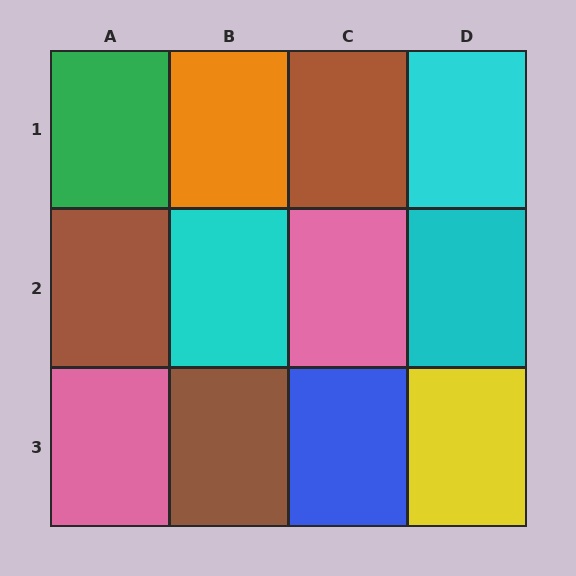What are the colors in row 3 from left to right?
Pink, brown, blue, yellow.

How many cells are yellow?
1 cell is yellow.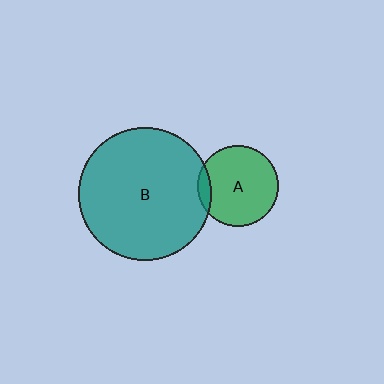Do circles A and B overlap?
Yes.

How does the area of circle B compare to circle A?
Approximately 2.7 times.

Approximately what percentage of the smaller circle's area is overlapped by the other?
Approximately 10%.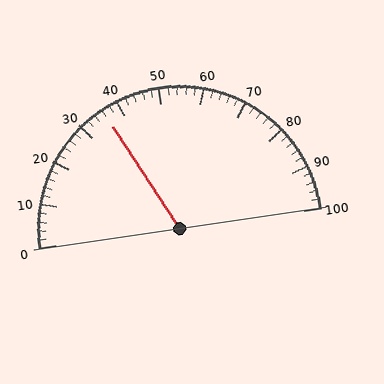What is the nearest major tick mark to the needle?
The nearest major tick mark is 40.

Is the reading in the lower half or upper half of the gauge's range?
The reading is in the lower half of the range (0 to 100).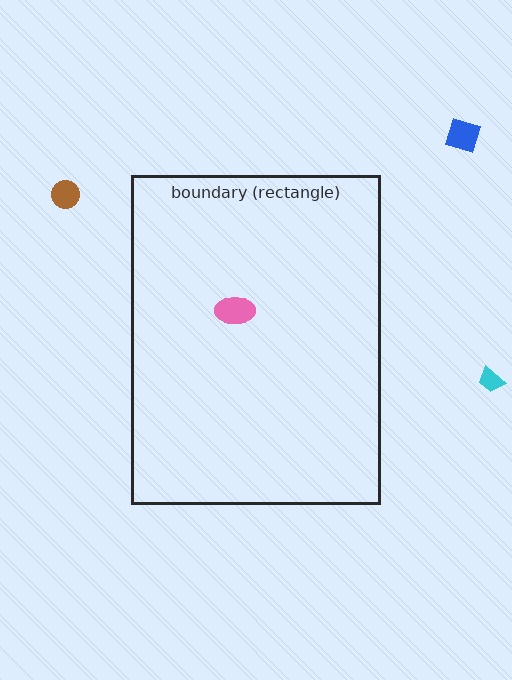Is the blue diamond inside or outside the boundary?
Outside.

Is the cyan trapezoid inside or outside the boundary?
Outside.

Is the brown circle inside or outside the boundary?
Outside.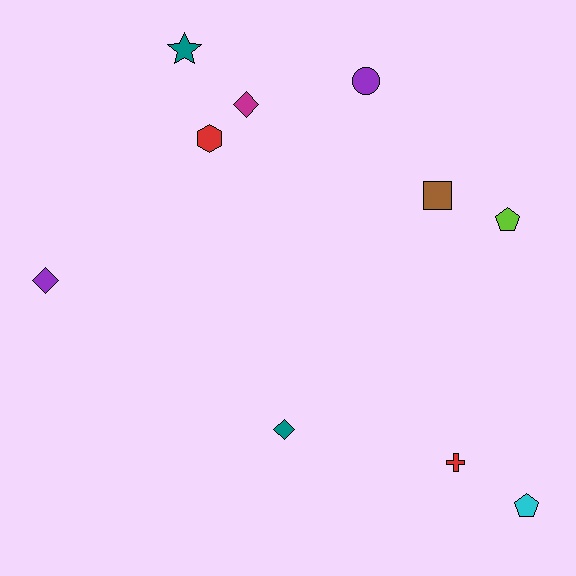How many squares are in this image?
There is 1 square.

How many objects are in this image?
There are 10 objects.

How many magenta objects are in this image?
There is 1 magenta object.